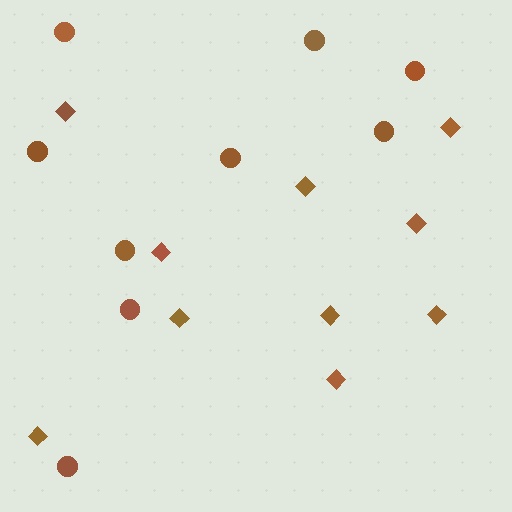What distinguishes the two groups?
There are 2 groups: one group of diamonds (10) and one group of circles (9).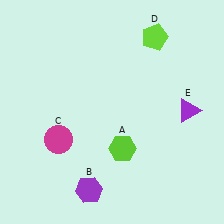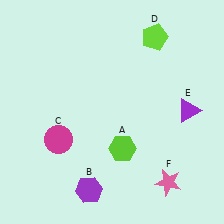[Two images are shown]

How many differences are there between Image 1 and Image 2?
There is 1 difference between the two images.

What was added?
A pink star (F) was added in Image 2.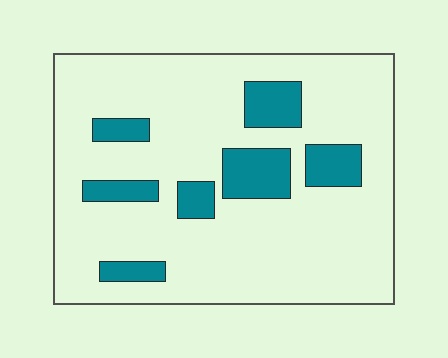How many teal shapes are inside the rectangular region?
7.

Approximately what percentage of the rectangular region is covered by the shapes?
Approximately 15%.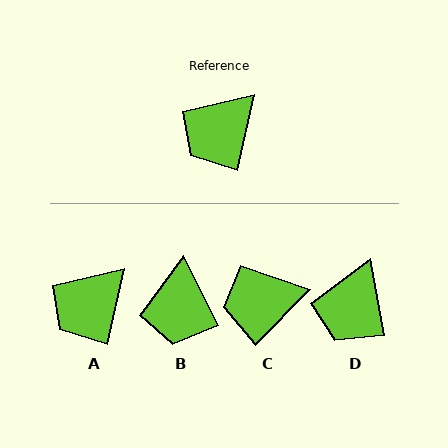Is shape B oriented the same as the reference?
No, it is off by about 39 degrees.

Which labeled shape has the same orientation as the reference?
A.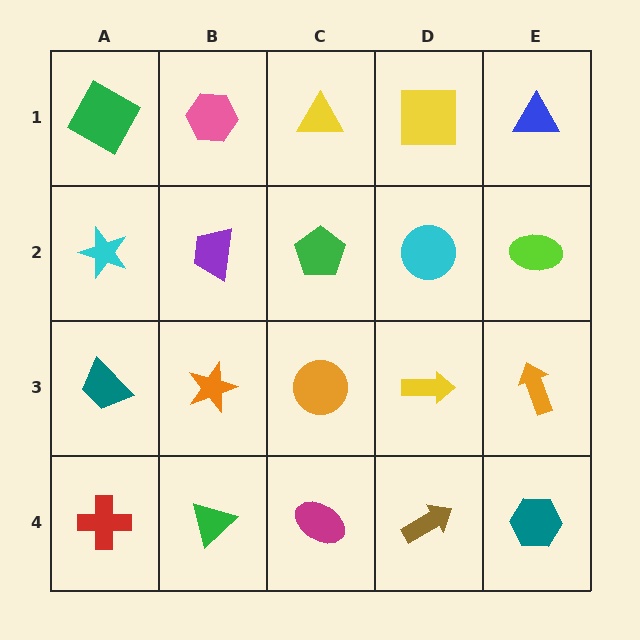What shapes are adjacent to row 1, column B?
A purple trapezoid (row 2, column B), a green square (row 1, column A), a yellow triangle (row 1, column C).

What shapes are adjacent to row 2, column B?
A pink hexagon (row 1, column B), an orange star (row 3, column B), a cyan star (row 2, column A), a green pentagon (row 2, column C).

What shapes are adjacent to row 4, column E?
An orange arrow (row 3, column E), a brown arrow (row 4, column D).